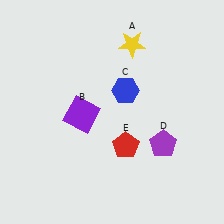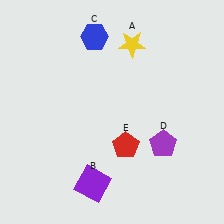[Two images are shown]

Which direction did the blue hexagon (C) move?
The blue hexagon (C) moved up.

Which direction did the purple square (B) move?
The purple square (B) moved down.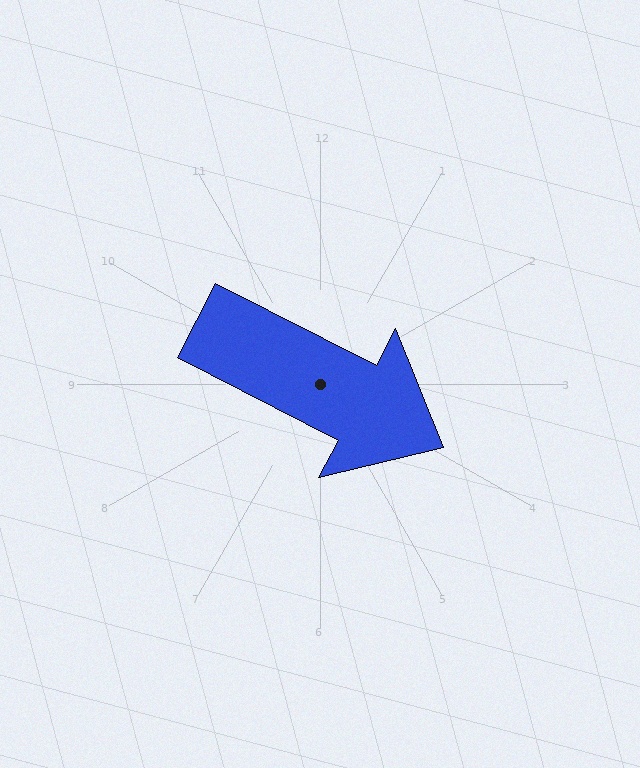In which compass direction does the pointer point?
Southeast.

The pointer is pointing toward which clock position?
Roughly 4 o'clock.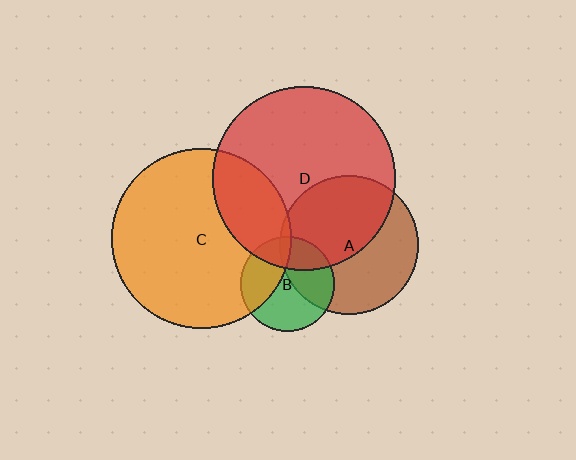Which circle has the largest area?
Circle D (red).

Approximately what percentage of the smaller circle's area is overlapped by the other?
Approximately 40%.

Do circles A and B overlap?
Yes.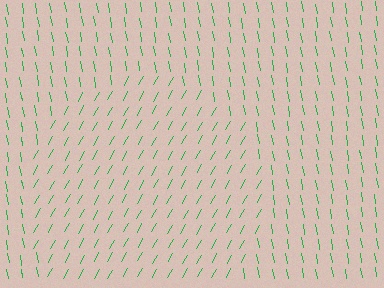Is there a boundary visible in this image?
Yes, there is a texture boundary formed by a change in line orientation.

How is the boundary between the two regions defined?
The boundary is defined purely by a change in line orientation (approximately 39 degrees difference). All lines are the same color and thickness.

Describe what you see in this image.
The image is filled with small green line segments. A circle region in the image has lines oriented differently from the surrounding lines, creating a visible texture boundary.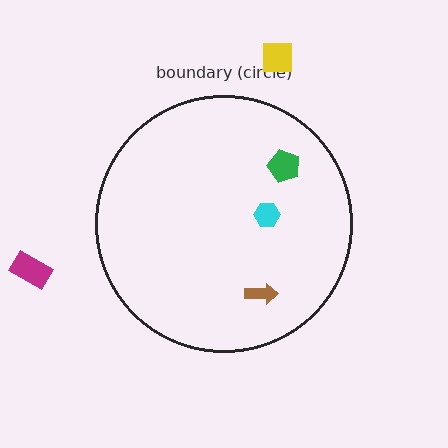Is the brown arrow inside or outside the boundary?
Inside.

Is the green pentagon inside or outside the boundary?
Inside.